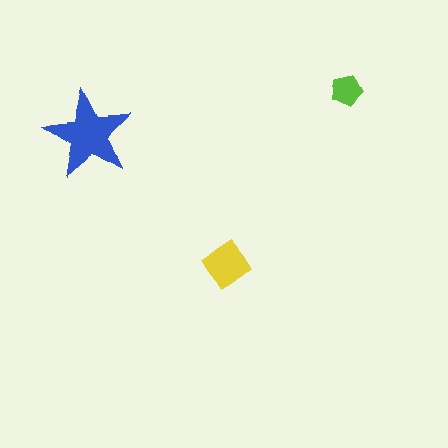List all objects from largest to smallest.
The blue star, the yellow diamond, the lime pentagon.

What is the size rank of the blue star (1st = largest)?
1st.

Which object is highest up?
The lime pentagon is topmost.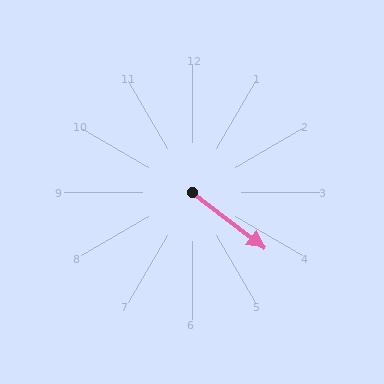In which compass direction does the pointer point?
Southeast.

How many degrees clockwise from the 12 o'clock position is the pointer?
Approximately 128 degrees.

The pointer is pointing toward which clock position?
Roughly 4 o'clock.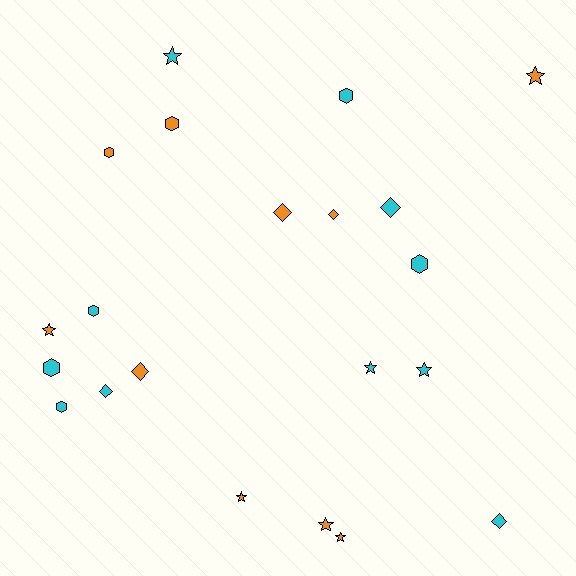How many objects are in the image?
There are 21 objects.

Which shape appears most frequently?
Star, with 8 objects.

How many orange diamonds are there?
There are 3 orange diamonds.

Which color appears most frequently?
Cyan, with 11 objects.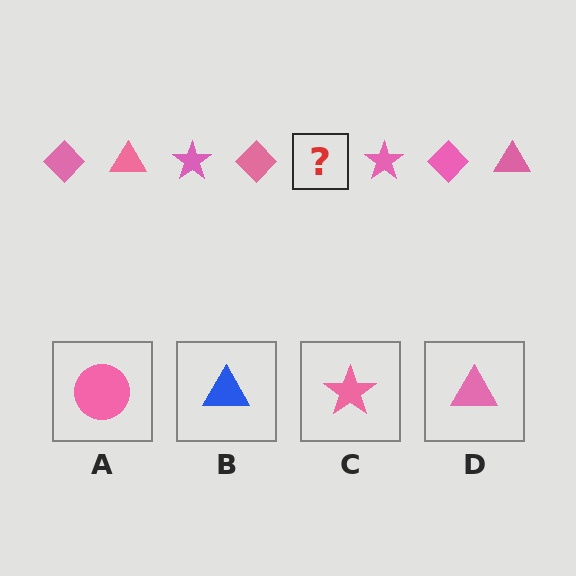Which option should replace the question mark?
Option D.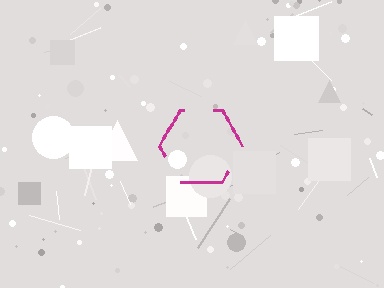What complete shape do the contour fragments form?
The contour fragments form a hexagon.